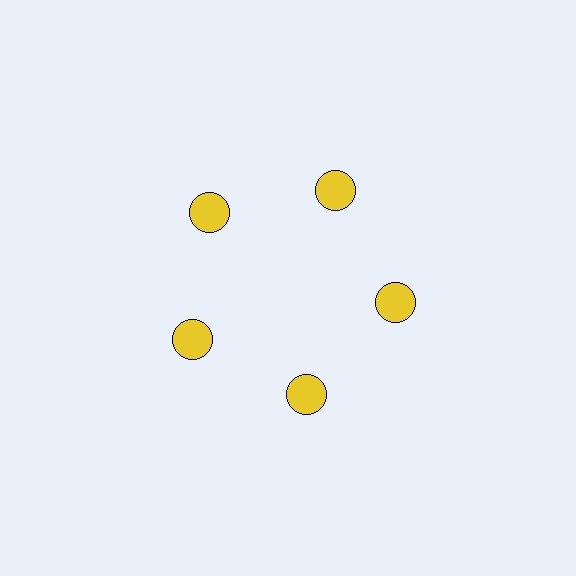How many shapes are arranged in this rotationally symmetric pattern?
There are 5 shapes, arranged in 5 groups of 1.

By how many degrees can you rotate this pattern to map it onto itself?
The pattern maps onto itself every 72 degrees of rotation.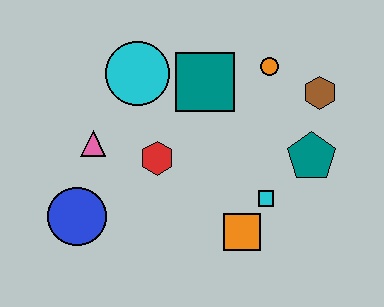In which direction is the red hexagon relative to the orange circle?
The red hexagon is to the left of the orange circle.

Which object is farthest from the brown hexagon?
The blue circle is farthest from the brown hexagon.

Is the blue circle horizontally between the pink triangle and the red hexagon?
No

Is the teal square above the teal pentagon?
Yes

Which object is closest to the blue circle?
The pink triangle is closest to the blue circle.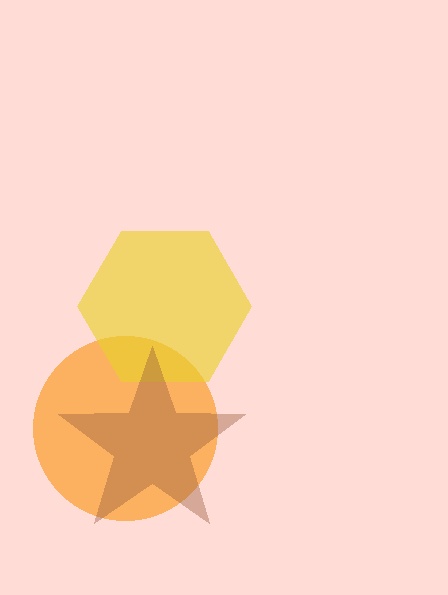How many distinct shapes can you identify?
There are 3 distinct shapes: an orange circle, a yellow hexagon, a brown star.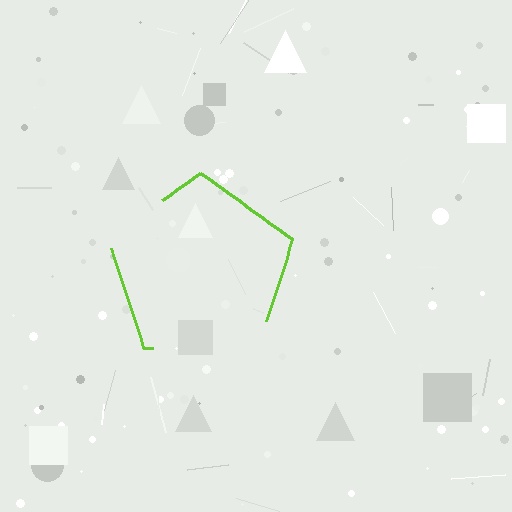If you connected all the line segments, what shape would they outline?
They would outline a pentagon.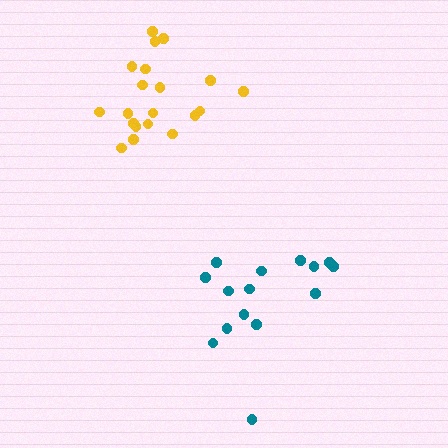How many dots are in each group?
Group 1: 20 dots, Group 2: 15 dots (35 total).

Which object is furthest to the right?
The teal cluster is rightmost.